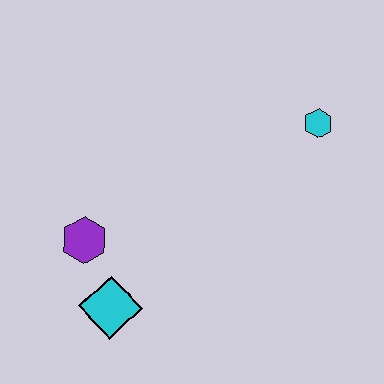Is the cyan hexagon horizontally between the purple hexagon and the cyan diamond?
No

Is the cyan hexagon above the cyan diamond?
Yes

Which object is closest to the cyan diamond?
The purple hexagon is closest to the cyan diamond.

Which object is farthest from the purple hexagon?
The cyan hexagon is farthest from the purple hexagon.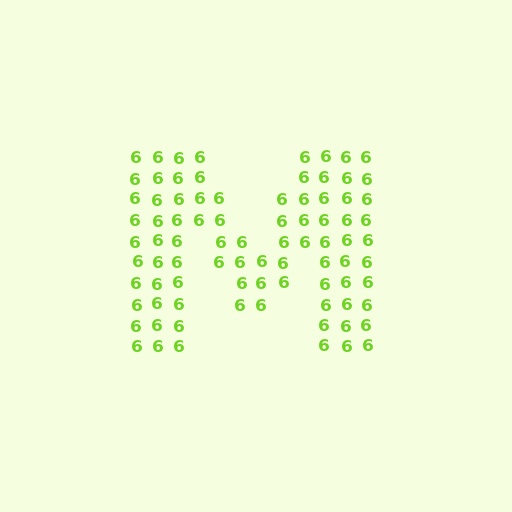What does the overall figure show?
The overall figure shows the letter M.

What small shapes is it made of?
It is made of small digit 6's.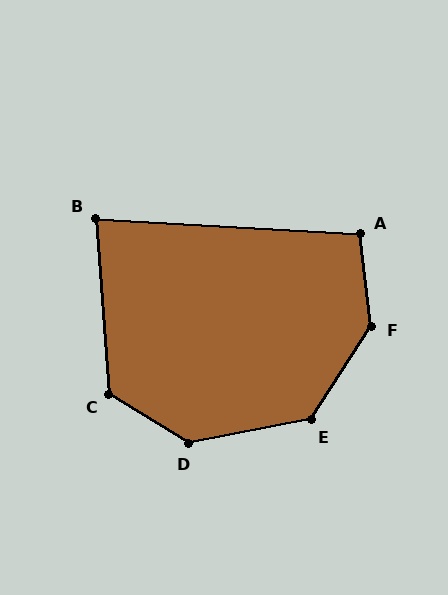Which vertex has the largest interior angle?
F, at approximately 140 degrees.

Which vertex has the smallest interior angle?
B, at approximately 83 degrees.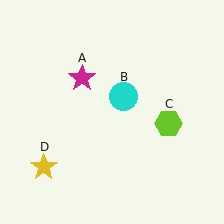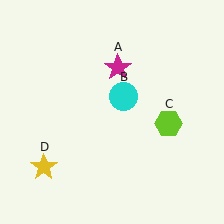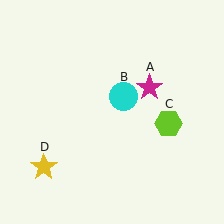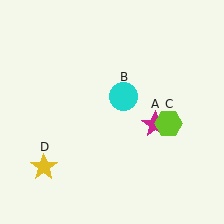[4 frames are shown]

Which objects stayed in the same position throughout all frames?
Cyan circle (object B) and lime hexagon (object C) and yellow star (object D) remained stationary.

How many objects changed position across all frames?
1 object changed position: magenta star (object A).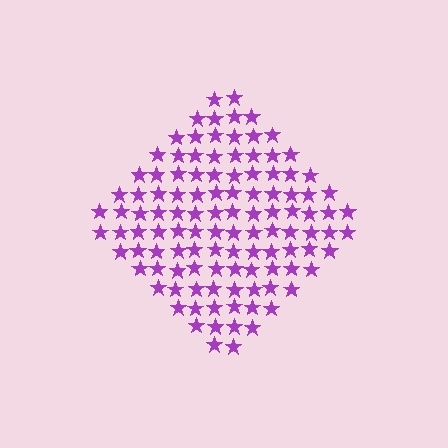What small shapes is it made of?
It is made of small stars.